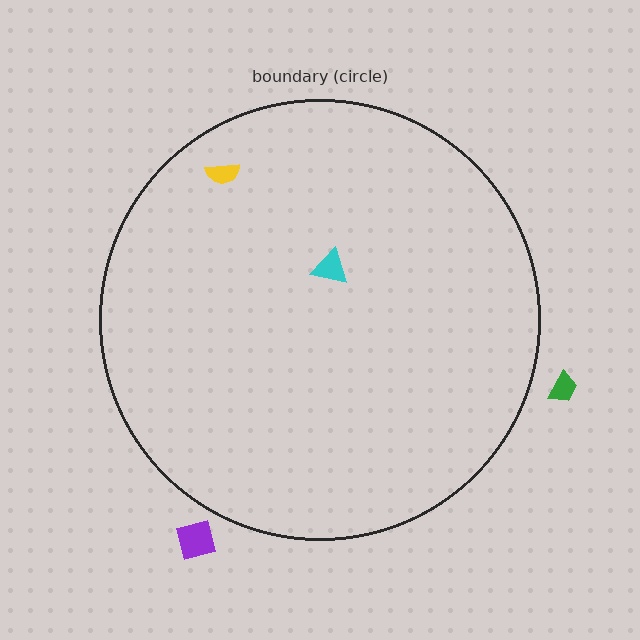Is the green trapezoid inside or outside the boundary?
Outside.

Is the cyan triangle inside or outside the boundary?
Inside.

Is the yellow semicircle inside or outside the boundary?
Inside.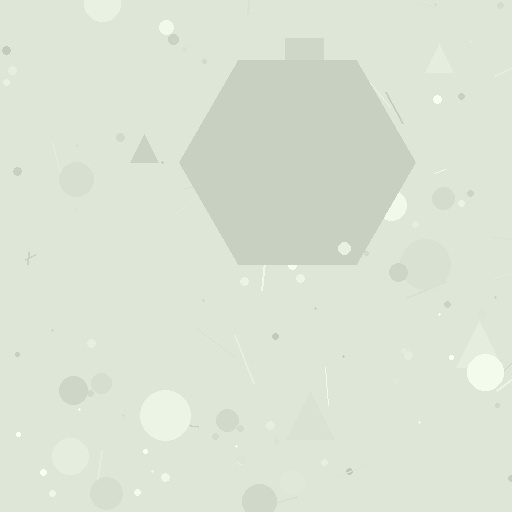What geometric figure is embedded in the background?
A hexagon is embedded in the background.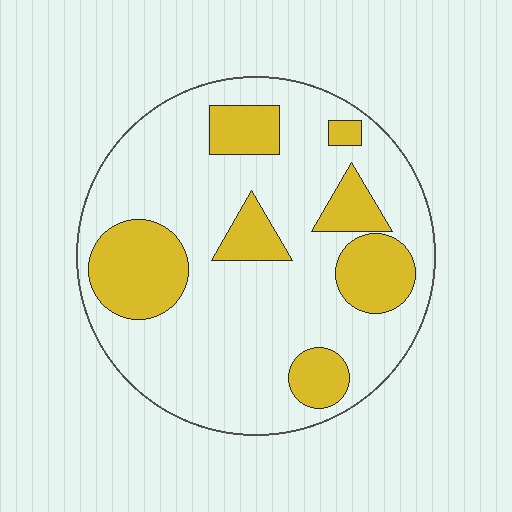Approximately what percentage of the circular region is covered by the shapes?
Approximately 25%.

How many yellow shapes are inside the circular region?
7.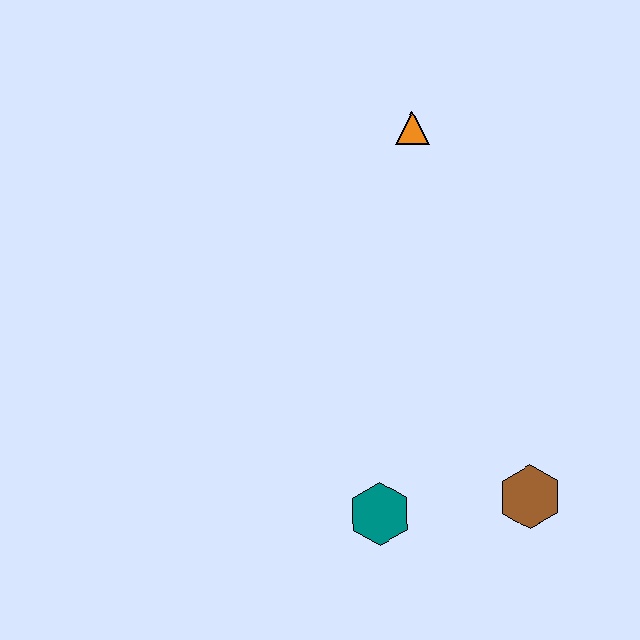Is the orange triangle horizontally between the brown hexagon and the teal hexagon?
Yes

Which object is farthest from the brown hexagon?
The orange triangle is farthest from the brown hexagon.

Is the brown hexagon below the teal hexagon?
No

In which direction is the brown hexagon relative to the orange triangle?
The brown hexagon is below the orange triangle.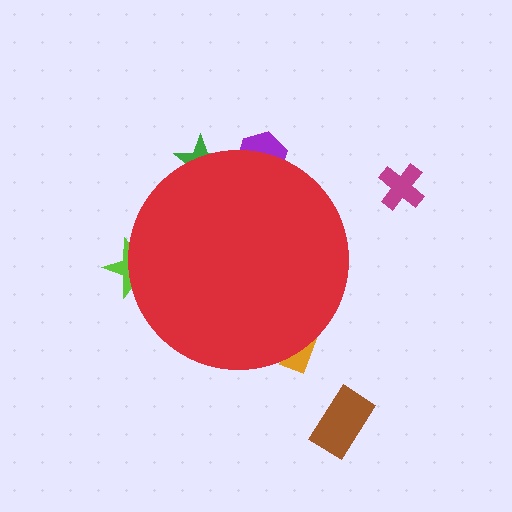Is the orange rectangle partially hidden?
Yes, the orange rectangle is partially hidden behind the red circle.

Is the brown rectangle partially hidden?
No, the brown rectangle is fully visible.